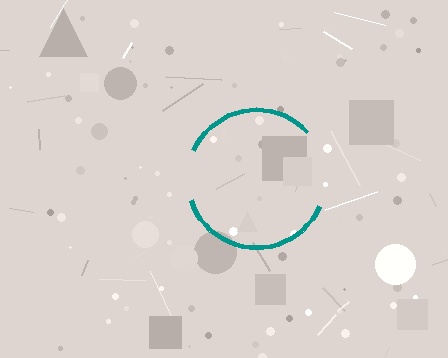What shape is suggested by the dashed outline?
The dashed outline suggests a circle.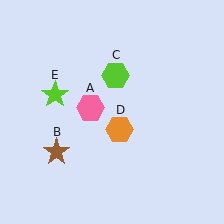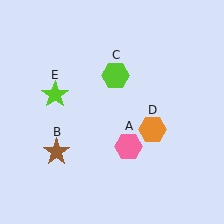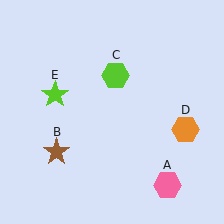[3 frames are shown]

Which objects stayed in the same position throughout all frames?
Brown star (object B) and lime hexagon (object C) and lime star (object E) remained stationary.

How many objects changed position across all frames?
2 objects changed position: pink hexagon (object A), orange hexagon (object D).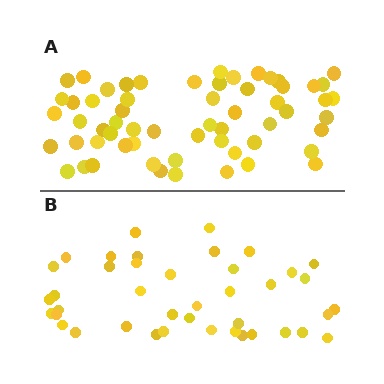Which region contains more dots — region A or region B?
Region A (the top region) has more dots.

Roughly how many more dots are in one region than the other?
Region A has approximately 20 more dots than region B.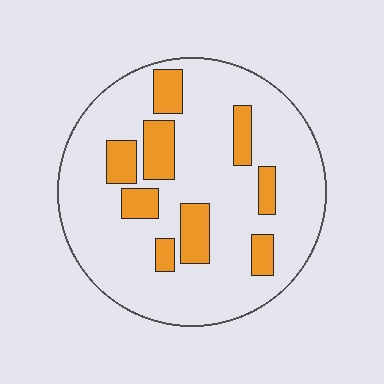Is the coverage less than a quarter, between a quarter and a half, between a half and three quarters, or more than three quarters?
Less than a quarter.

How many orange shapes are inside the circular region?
9.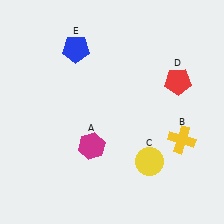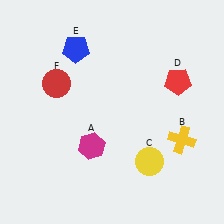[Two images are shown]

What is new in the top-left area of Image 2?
A red circle (F) was added in the top-left area of Image 2.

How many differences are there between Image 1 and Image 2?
There is 1 difference between the two images.